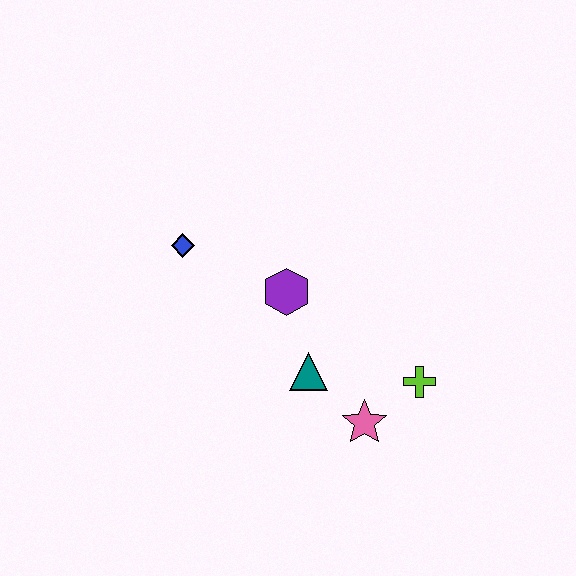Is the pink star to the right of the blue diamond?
Yes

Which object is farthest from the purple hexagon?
The lime cross is farthest from the purple hexagon.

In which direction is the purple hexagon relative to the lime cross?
The purple hexagon is to the left of the lime cross.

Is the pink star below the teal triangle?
Yes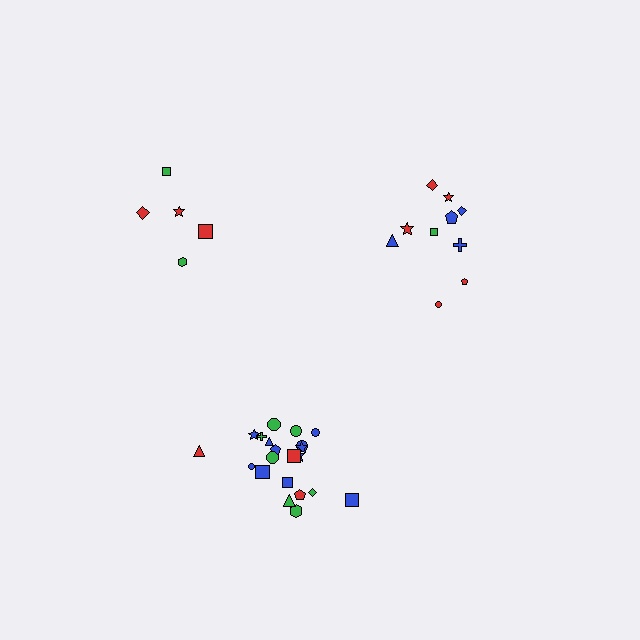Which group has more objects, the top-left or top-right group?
The top-right group.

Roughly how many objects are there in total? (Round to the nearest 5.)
Roughly 35 objects in total.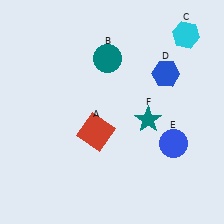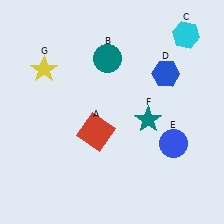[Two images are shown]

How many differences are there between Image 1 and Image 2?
There is 1 difference between the two images.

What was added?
A yellow star (G) was added in Image 2.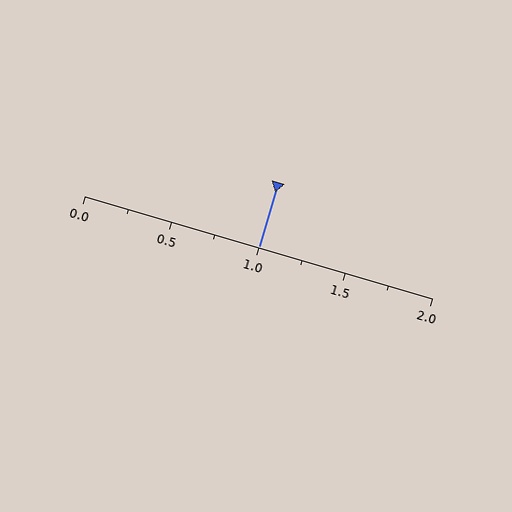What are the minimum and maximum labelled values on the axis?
The axis runs from 0.0 to 2.0.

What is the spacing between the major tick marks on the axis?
The major ticks are spaced 0.5 apart.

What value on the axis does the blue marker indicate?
The marker indicates approximately 1.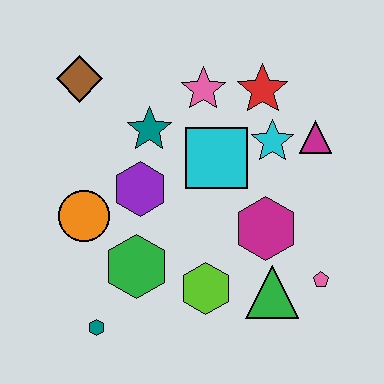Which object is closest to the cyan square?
The cyan star is closest to the cyan square.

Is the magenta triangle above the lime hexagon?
Yes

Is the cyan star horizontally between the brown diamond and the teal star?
No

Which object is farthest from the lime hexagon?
The brown diamond is farthest from the lime hexagon.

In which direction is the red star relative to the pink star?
The red star is to the right of the pink star.